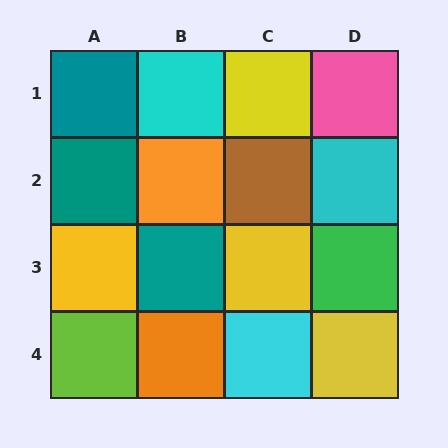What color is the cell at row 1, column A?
Teal.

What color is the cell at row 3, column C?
Yellow.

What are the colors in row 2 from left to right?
Teal, orange, brown, cyan.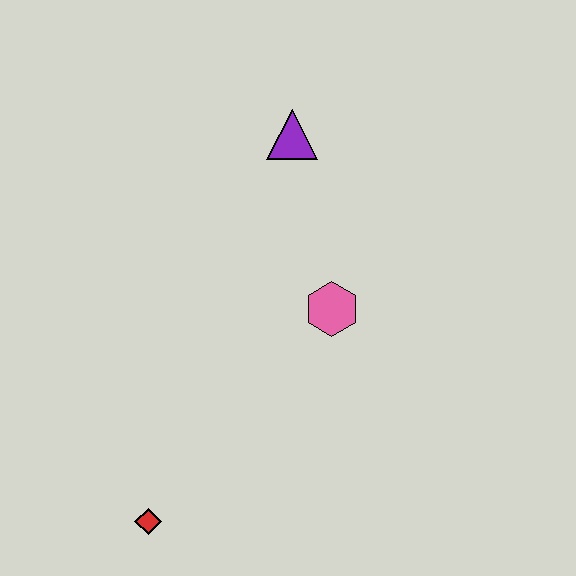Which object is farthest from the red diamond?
The purple triangle is farthest from the red diamond.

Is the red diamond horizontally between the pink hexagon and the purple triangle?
No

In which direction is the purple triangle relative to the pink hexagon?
The purple triangle is above the pink hexagon.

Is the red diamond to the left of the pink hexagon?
Yes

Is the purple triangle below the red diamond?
No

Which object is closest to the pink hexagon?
The purple triangle is closest to the pink hexagon.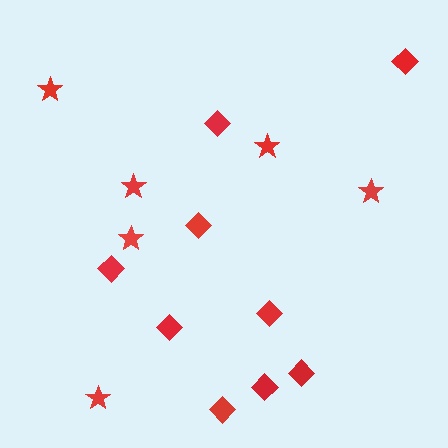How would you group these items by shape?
There are 2 groups: one group of diamonds (9) and one group of stars (6).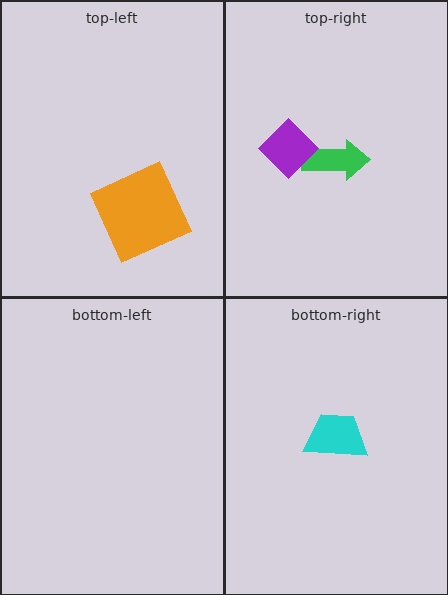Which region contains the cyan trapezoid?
The bottom-right region.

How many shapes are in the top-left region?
1.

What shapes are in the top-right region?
The green arrow, the purple diamond.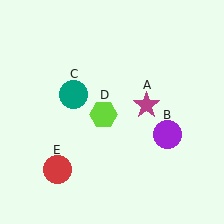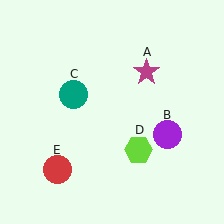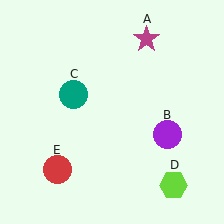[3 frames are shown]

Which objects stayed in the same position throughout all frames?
Purple circle (object B) and teal circle (object C) and red circle (object E) remained stationary.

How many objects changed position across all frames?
2 objects changed position: magenta star (object A), lime hexagon (object D).